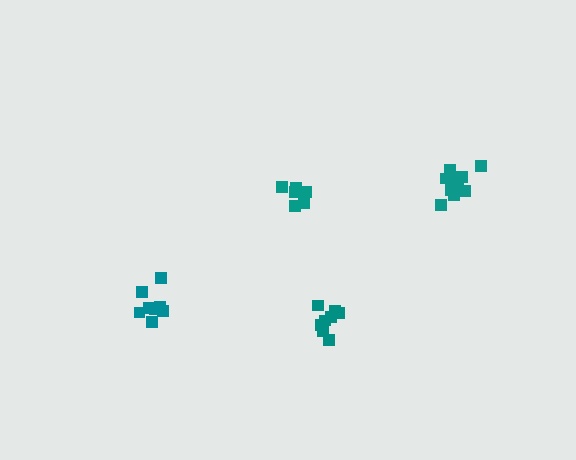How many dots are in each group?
Group 1: 11 dots, Group 2: 9 dots, Group 3: 6 dots, Group 4: 8 dots (34 total).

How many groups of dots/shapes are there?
There are 4 groups.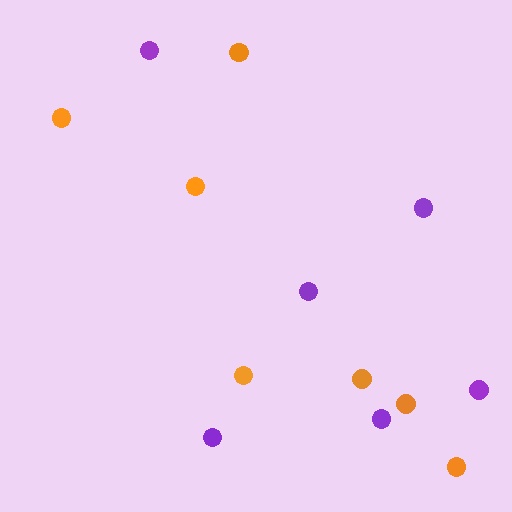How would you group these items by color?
There are 2 groups: one group of orange circles (7) and one group of purple circles (6).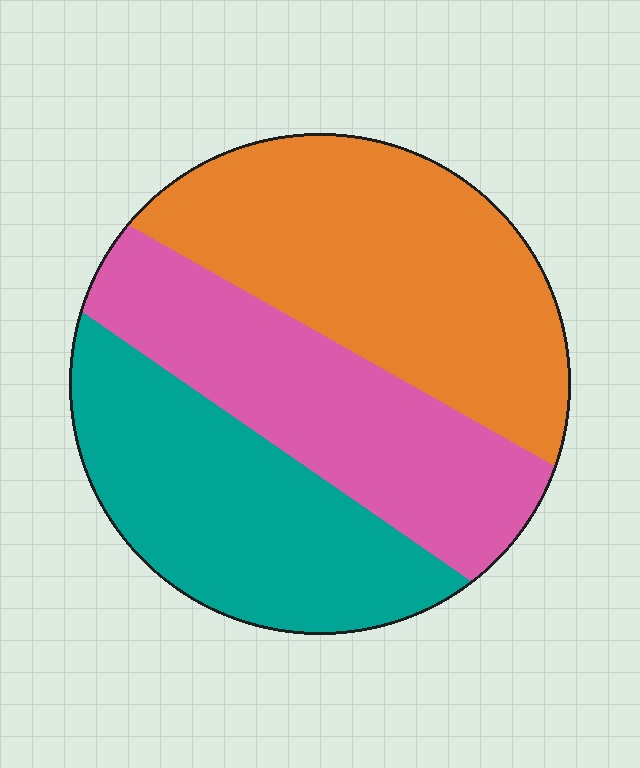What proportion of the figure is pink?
Pink covers 30% of the figure.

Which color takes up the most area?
Orange, at roughly 40%.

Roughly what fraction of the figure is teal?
Teal takes up about one third (1/3) of the figure.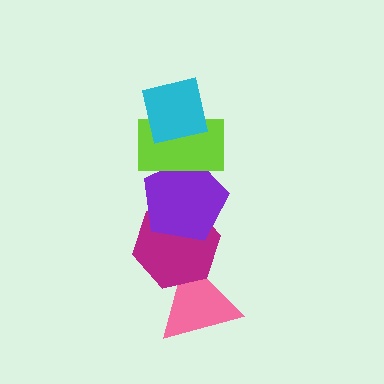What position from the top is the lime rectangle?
The lime rectangle is 2nd from the top.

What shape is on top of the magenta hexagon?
The purple pentagon is on top of the magenta hexagon.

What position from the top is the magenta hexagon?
The magenta hexagon is 4th from the top.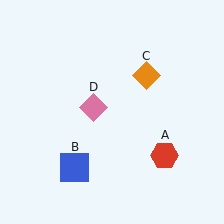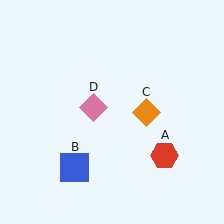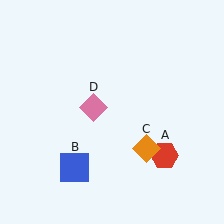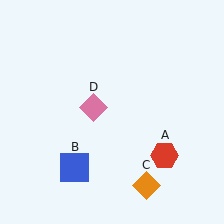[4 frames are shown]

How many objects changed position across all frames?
1 object changed position: orange diamond (object C).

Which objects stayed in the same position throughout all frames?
Red hexagon (object A) and blue square (object B) and pink diamond (object D) remained stationary.